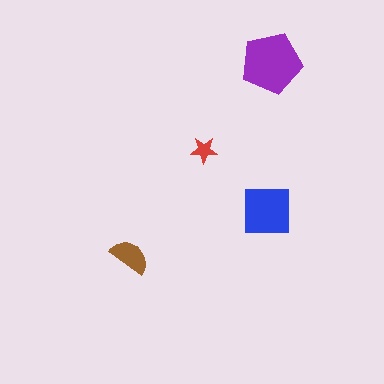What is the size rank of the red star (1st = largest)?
4th.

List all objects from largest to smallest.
The purple pentagon, the blue square, the brown semicircle, the red star.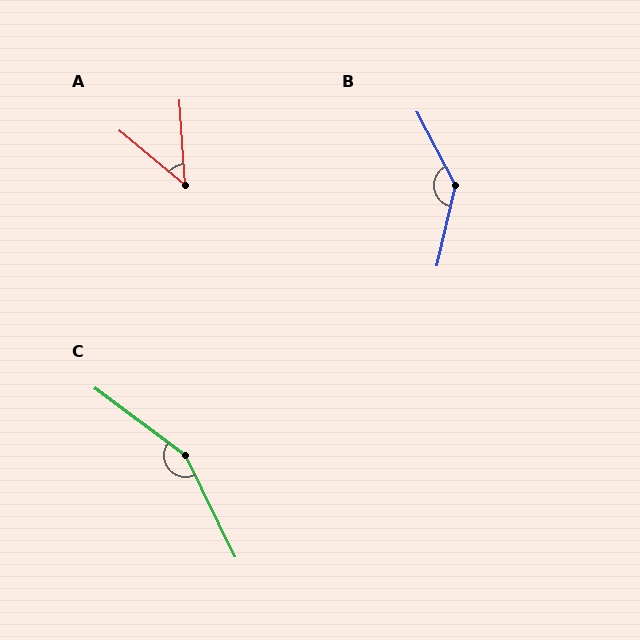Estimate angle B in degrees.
Approximately 139 degrees.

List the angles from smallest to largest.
A (47°), B (139°), C (153°).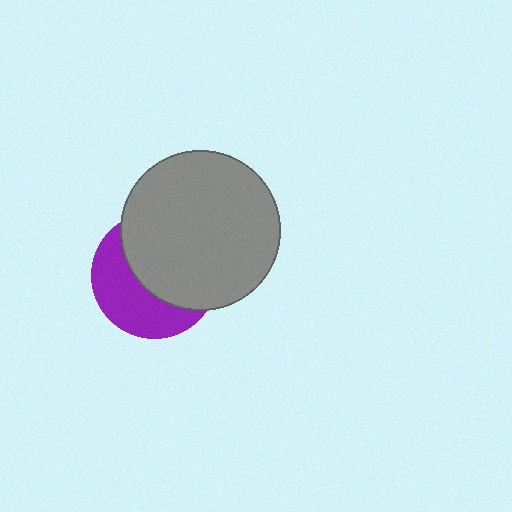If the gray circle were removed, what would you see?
You would see the complete purple circle.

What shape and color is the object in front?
The object in front is a gray circle.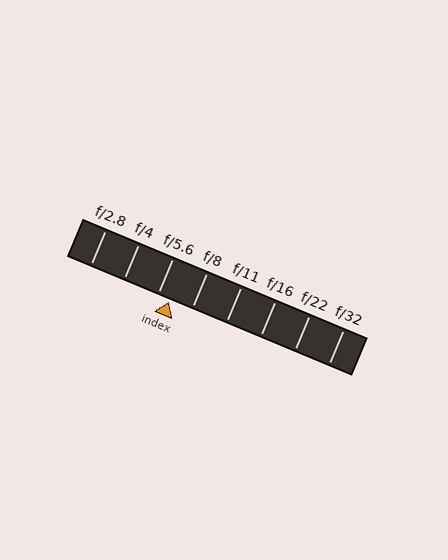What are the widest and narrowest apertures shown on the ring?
The widest aperture shown is f/2.8 and the narrowest is f/32.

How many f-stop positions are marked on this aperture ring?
There are 8 f-stop positions marked.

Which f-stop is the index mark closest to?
The index mark is closest to f/5.6.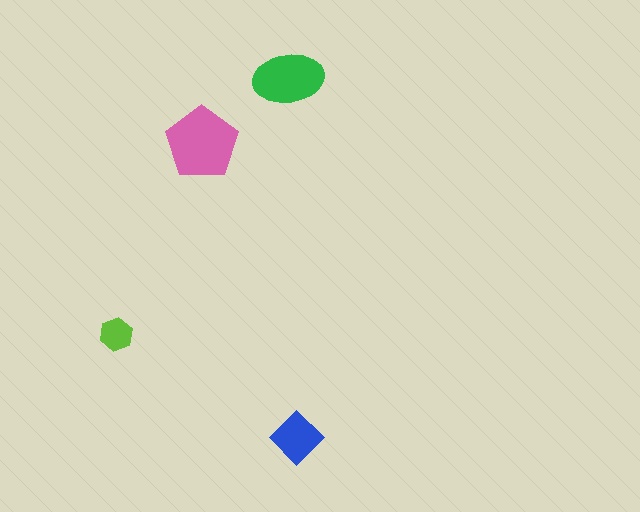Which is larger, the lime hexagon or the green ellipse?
The green ellipse.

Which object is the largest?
The pink pentagon.